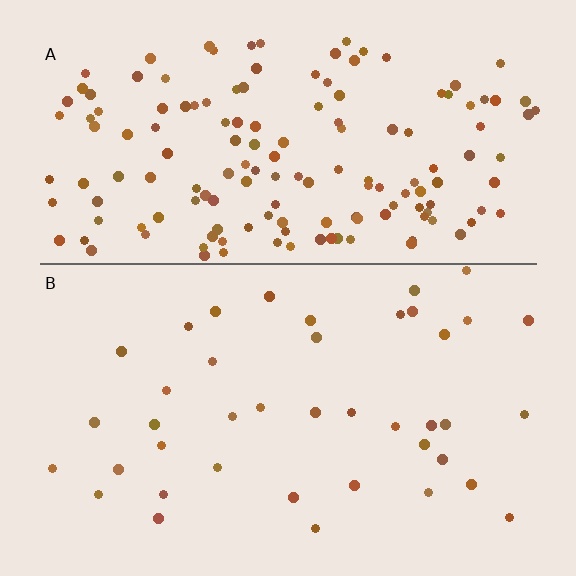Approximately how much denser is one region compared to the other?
Approximately 3.8× — region A over region B.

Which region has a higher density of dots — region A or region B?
A (the top).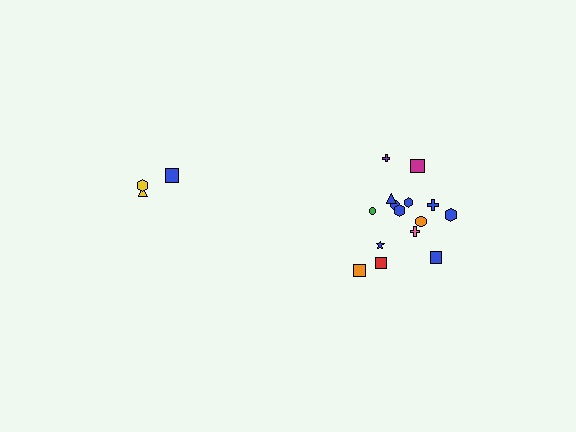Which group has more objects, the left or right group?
The right group.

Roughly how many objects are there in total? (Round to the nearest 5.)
Roughly 20 objects in total.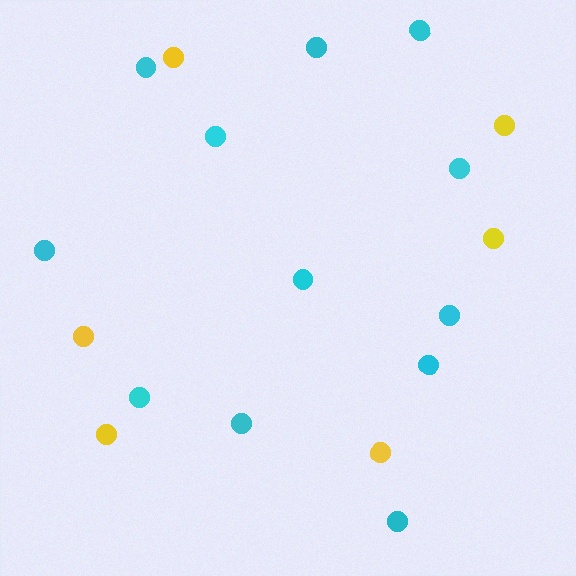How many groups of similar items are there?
There are 2 groups: one group of cyan circles (12) and one group of yellow circles (6).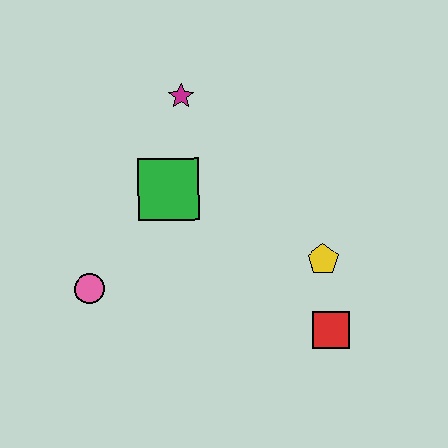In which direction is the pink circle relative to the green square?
The pink circle is below the green square.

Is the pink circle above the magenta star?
No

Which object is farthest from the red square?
The magenta star is farthest from the red square.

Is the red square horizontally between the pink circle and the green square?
No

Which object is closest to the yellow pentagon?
The red square is closest to the yellow pentagon.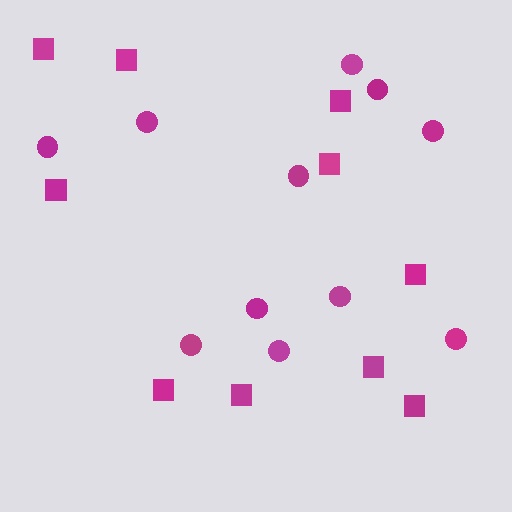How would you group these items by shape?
There are 2 groups: one group of circles (11) and one group of squares (10).